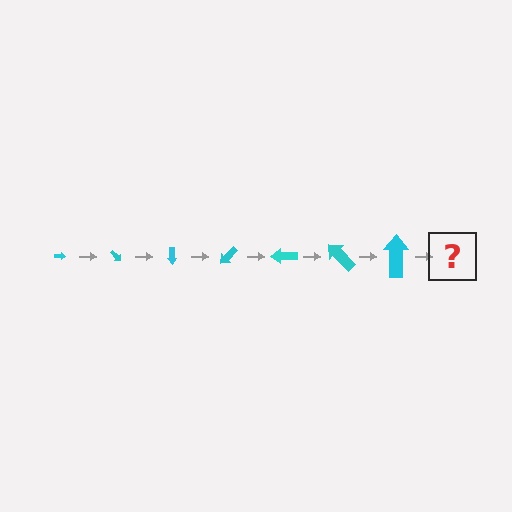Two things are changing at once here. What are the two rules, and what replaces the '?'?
The two rules are that the arrow grows larger each step and it rotates 45 degrees each step. The '?' should be an arrow, larger than the previous one and rotated 315 degrees from the start.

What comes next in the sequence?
The next element should be an arrow, larger than the previous one and rotated 315 degrees from the start.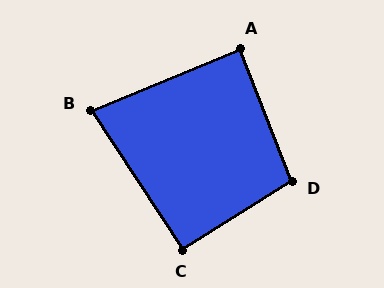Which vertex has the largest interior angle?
D, at approximately 101 degrees.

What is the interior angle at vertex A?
Approximately 89 degrees (approximately right).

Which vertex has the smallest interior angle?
B, at approximately 79 degrees.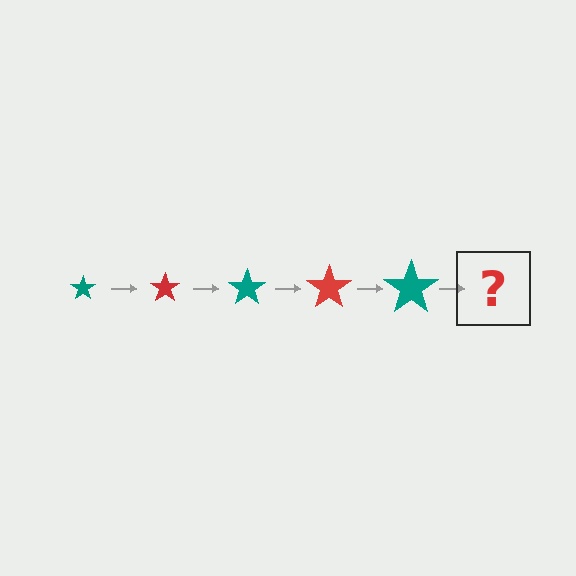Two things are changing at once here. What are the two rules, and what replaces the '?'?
The two rules are that the star grows larger each step and the color cycles through teal and red. The '?' should be a red star, larger than the previous one.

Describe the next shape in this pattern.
It should be a red star, larger than the previous one.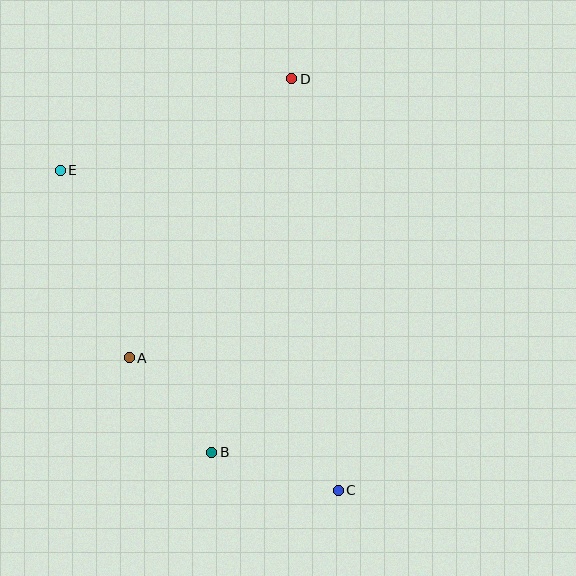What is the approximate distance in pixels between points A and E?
The distance between A and E is approximately 200 pixels.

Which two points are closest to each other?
Points A and B are closest to each other.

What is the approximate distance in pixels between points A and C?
The distance between A and C is approximately 248 pixels.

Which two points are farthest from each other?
Points C and E are farthest from each other.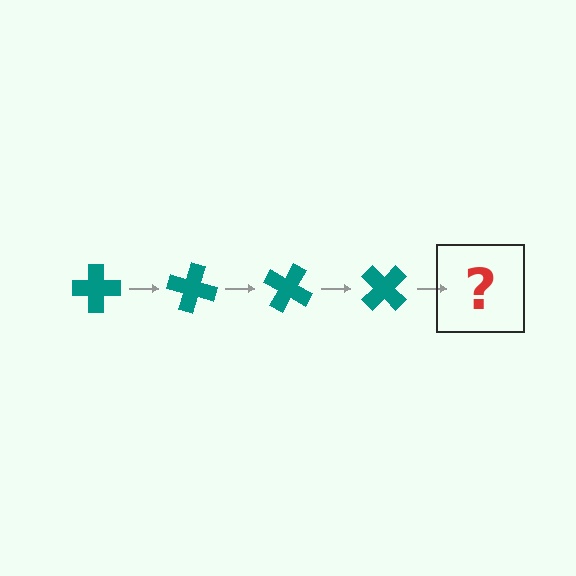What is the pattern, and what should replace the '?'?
The pattern is that the cross rotates 15 degrees each step. The '?' should be a teal cross rotated 60 degrees.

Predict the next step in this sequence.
The next step is a teal cross rotated 60 degrees.